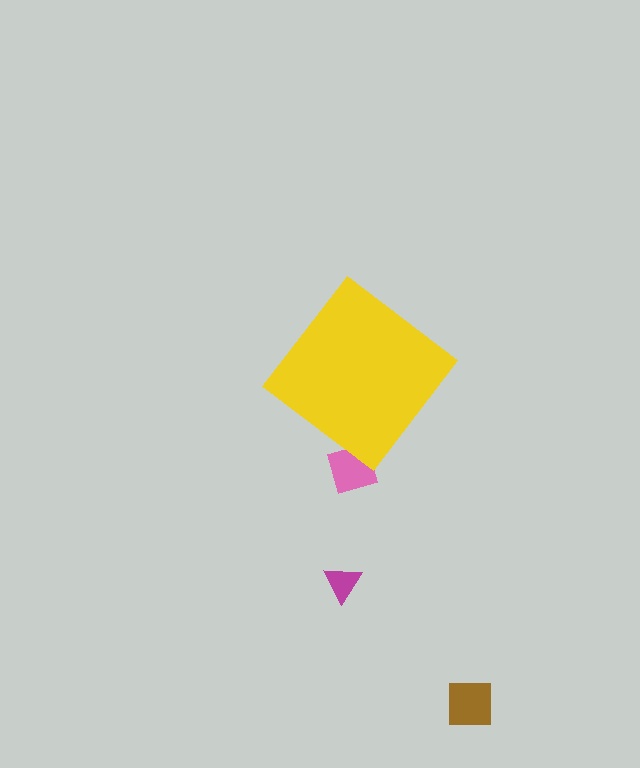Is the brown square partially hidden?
No, the brown square is fully visible.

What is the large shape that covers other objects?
A yellow diamond.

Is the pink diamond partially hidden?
Yes, the pink diamond is partially hidden behind the yellow diamond.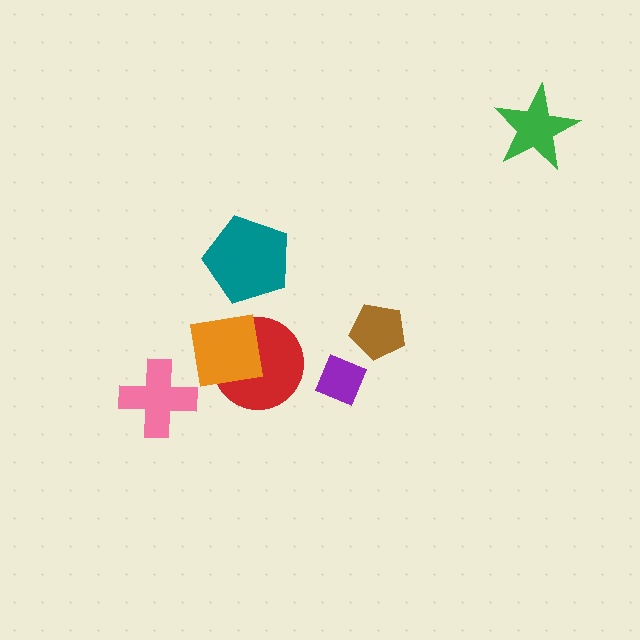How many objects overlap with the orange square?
1 object overlaps with the orange square.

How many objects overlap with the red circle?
1 object overlaps with the red circle.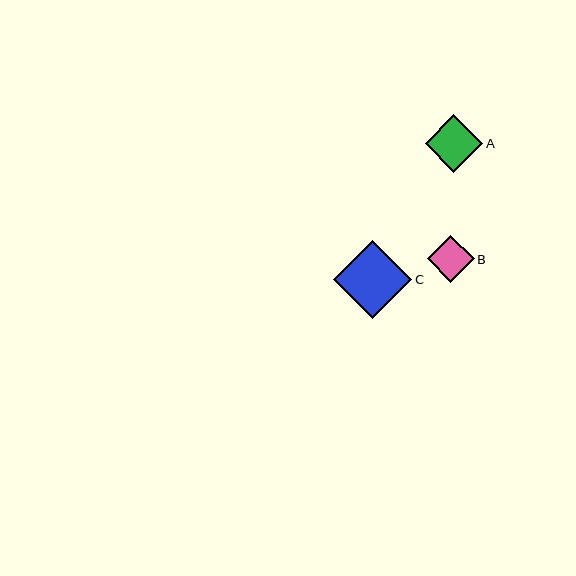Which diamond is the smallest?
Diamond B is the smallest with a size of approximately 47 pixels.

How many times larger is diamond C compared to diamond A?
Diamond C is approximately 1.4 times the size of diamond A.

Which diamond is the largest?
Diamond C is the largest with a size of approximately 78 pixels.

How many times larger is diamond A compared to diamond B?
Diamond A is approximately 1.2 times the size of diamond B.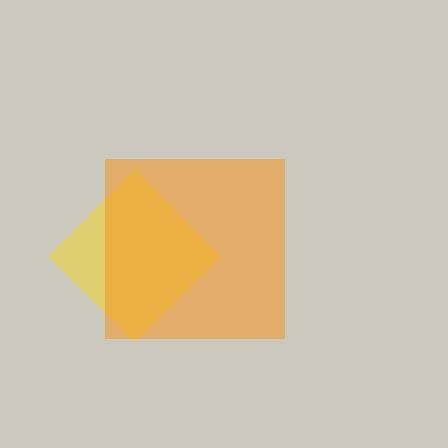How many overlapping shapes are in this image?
There are 2 overlapping shapes in the image.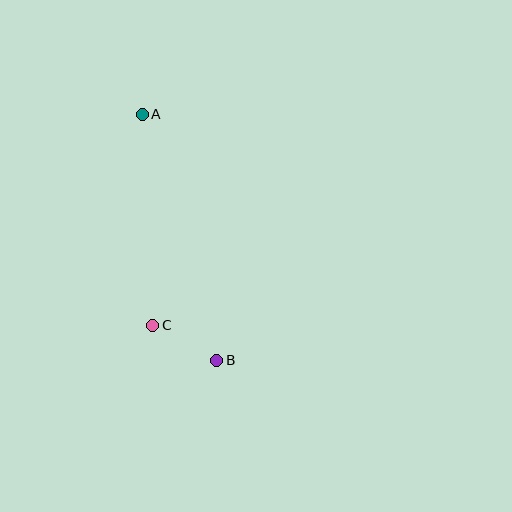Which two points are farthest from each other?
Points A and B are farthest from each other.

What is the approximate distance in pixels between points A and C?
The distance between A and C is approximately 211 pixels.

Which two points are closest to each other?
Points B and C are closest to each other.